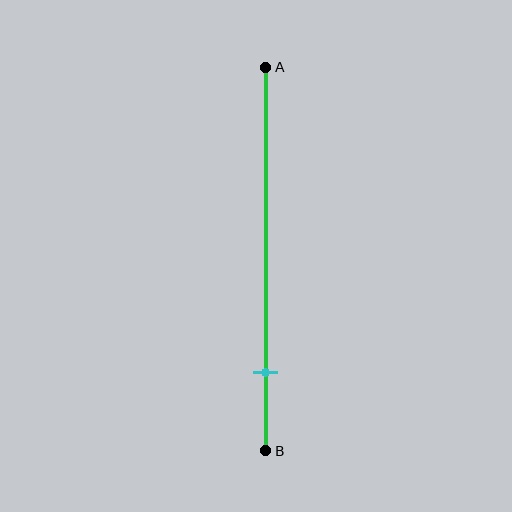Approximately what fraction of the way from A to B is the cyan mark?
The cyan mark is approximately 80% of the way from A to B.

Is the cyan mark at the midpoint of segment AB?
No, the mark is at about 80% from A, not at the 50% midpoint.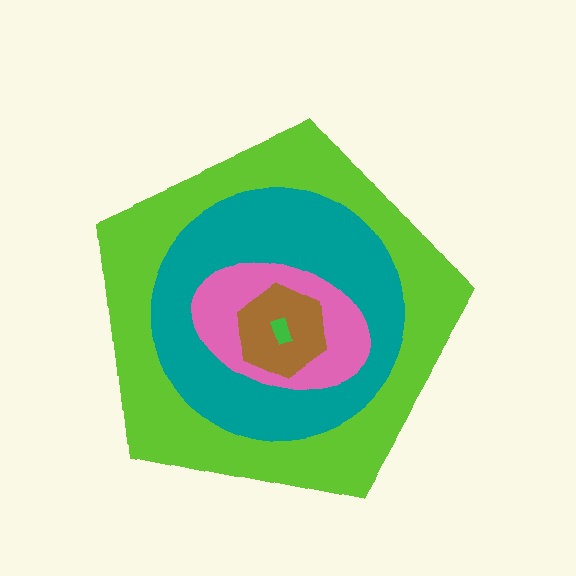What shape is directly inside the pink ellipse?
The brown hexagon.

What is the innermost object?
The green rectangle.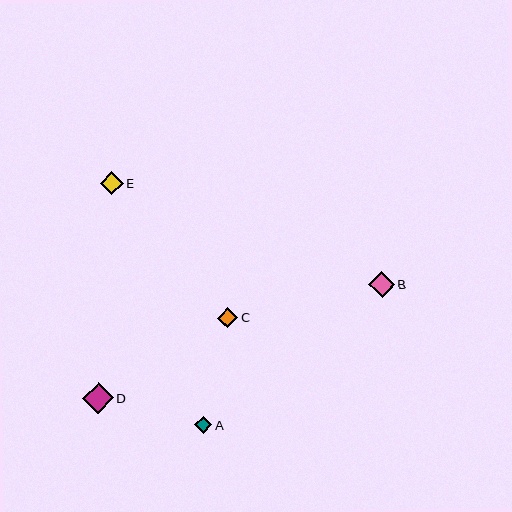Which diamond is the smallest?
Diamond A is the smallest with a size of approximately 17 pixels.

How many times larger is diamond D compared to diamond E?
Diamond D is approximately 1.4 times the size of diamond E.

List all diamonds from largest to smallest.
From largest to smallest: D, B, E, C, A.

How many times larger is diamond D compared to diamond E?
Diamond D is approximately 1.4 times the size of diamond E.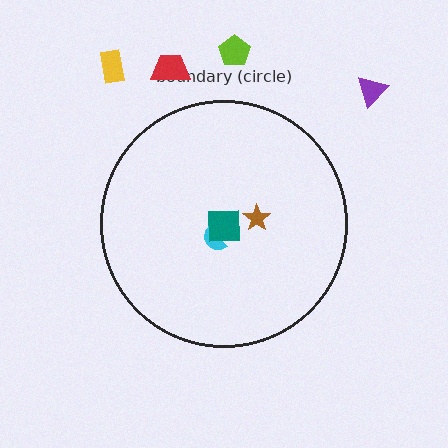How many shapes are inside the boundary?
3 inside, 4 outside.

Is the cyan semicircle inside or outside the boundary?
Inside.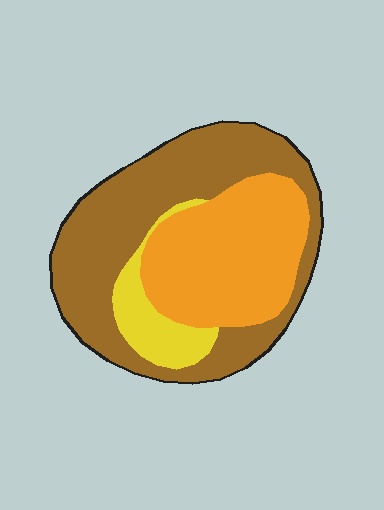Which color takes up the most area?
Brown, at roughly 50%.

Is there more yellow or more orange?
Orange.